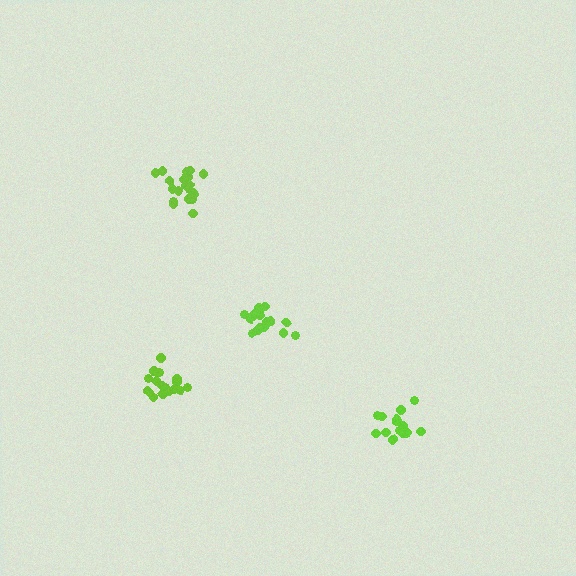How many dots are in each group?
Group 1: 20 dots, Group 2: 17 dots, Group 3: 17 dots, Group 4: 16 dots (70 total).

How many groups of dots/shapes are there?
There are 4 groups.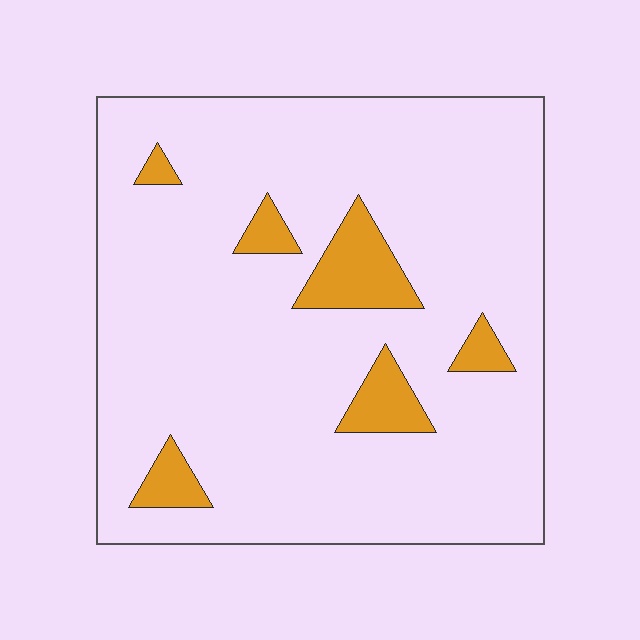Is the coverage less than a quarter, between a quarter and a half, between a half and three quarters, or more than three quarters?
Less than a quarter.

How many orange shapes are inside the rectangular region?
6.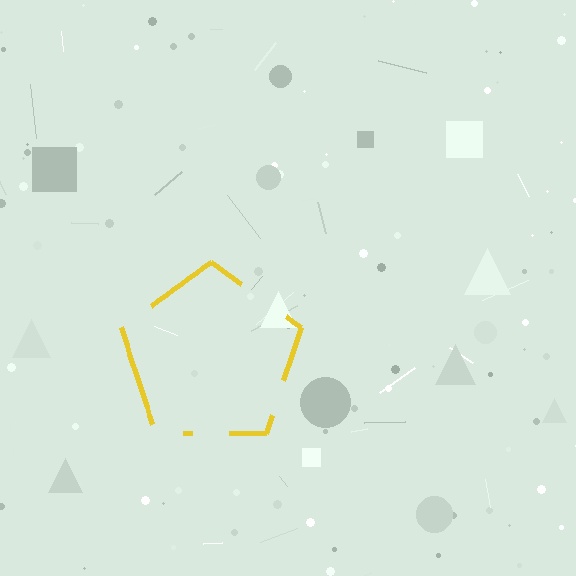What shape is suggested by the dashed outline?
The dashed outline suggests a pentagon.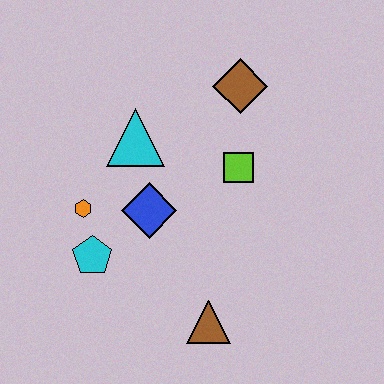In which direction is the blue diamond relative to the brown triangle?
The blue diamond is above the brown triangle.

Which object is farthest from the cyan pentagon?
The brown diamond is farthest from the cyan pentagon.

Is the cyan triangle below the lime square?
No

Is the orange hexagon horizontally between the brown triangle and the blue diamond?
No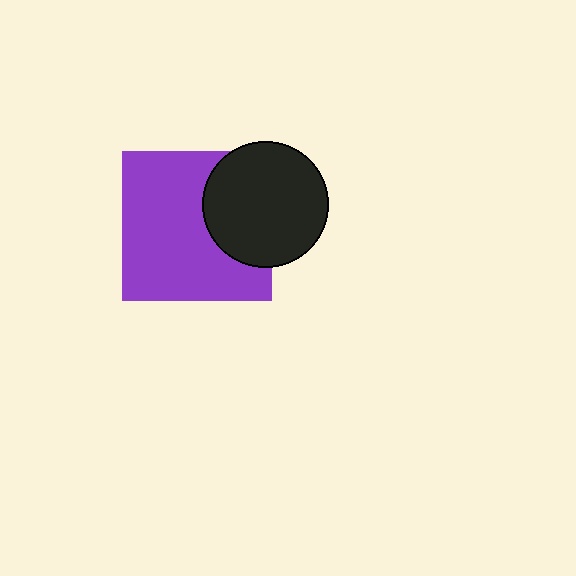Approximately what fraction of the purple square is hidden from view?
Roughly 30% of the purple square is hidden behind the black circle.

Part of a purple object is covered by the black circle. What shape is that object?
It is a square.